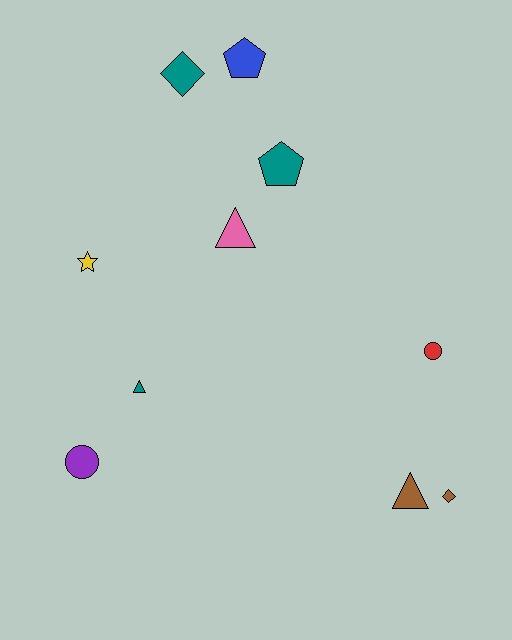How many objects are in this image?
There are 10 objects.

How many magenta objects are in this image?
There are no magenta objects.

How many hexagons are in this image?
There are no hexagons.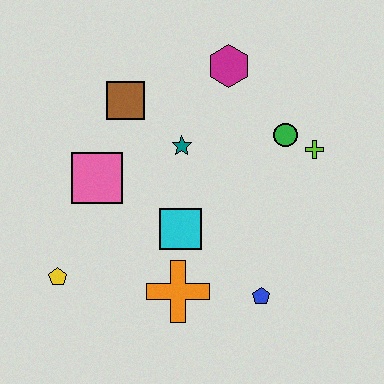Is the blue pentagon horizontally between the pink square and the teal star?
No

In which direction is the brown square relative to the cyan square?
The brown square is above the cyan square.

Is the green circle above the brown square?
No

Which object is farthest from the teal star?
The yellow pentagon is farthest from the teal star.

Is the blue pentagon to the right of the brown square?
Yes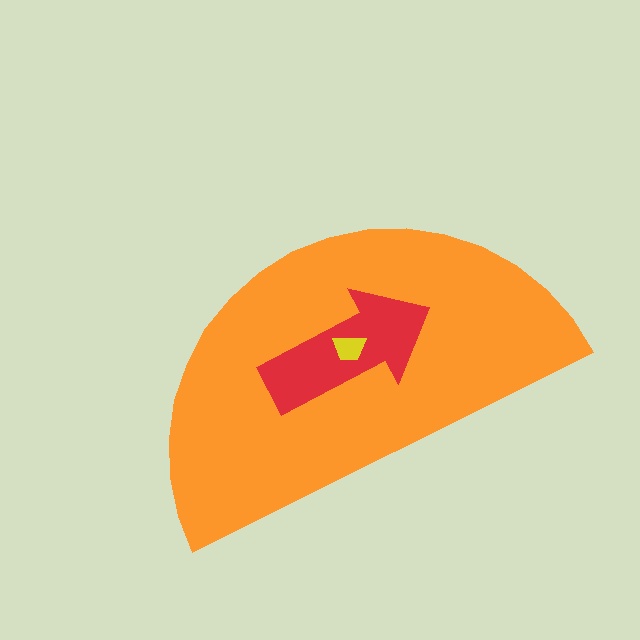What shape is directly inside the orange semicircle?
The red arrow.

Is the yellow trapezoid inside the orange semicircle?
Yes.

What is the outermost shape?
The orange semicircle.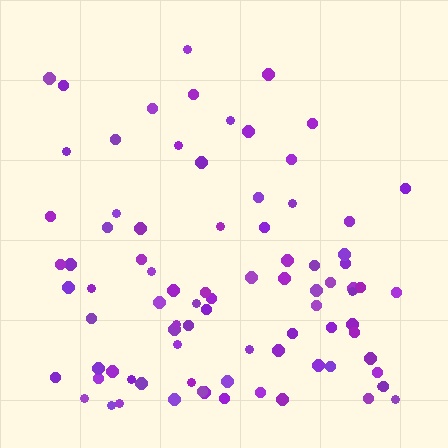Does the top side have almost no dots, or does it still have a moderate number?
Still a moderate number, just noticeably fewer than the bottom.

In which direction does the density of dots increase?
From top to bottom, with the bottom side densest.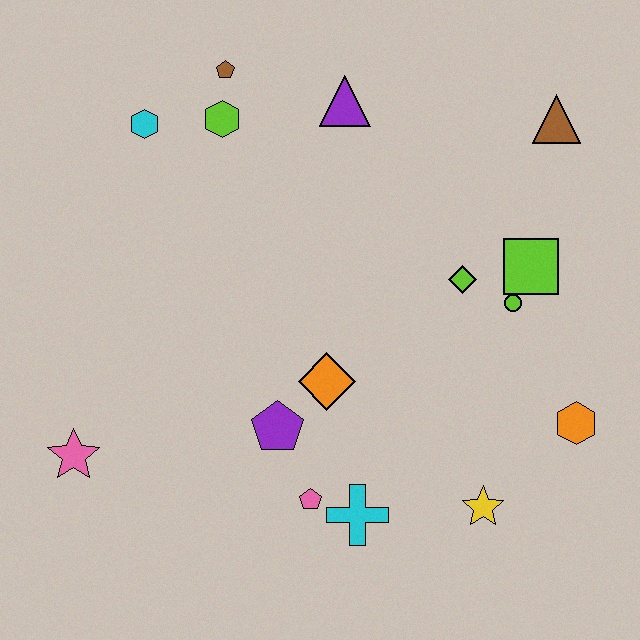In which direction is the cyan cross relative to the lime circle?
The cyan cross is below the lime circle.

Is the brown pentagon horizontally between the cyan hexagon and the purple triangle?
Yes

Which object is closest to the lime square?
The lime circle is closest to the lime square.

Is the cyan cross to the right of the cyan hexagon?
Yes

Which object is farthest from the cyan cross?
The brown pentagon is farthest from the cyan cross.